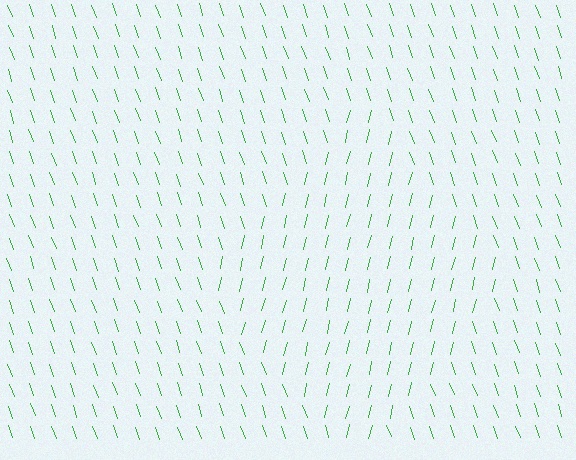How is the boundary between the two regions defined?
The boundary is defined purely by a change in line orientation (approximately 33 degrees difference). All lines are the same color and thickness.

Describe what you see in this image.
The image is filled with small green line segments. A diamond region in the image has lines oriented differently from the surrounding lines, creating a visible texture boundary.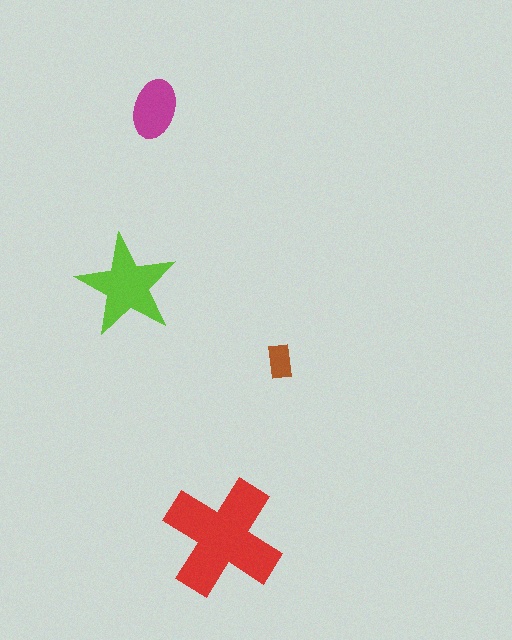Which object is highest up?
The magenta ellipse is topmost.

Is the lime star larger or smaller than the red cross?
Smaller.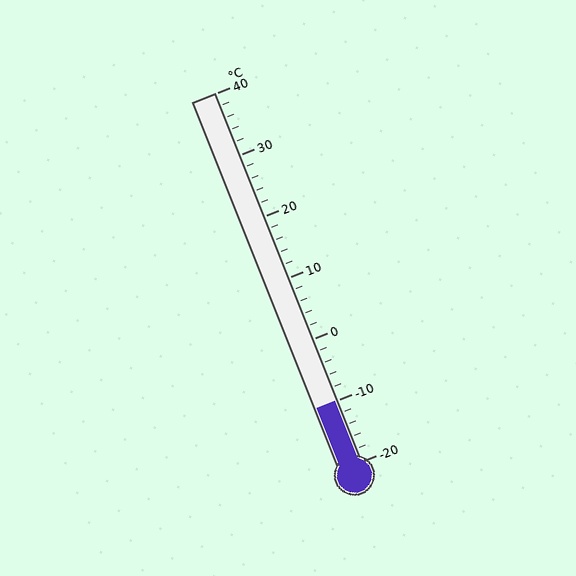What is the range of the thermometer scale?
The thermometer scale ranges from -20°C to 40°C.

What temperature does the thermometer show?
The thermometer shows approximately -10°C.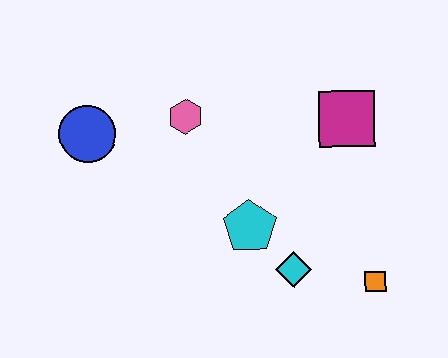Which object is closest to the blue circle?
The pink hexagon is closest to the blue circle.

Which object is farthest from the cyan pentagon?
The blue circle is farthest from the cyan pentagon.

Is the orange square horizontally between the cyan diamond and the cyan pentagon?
No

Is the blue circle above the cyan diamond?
Yes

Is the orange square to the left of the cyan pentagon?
No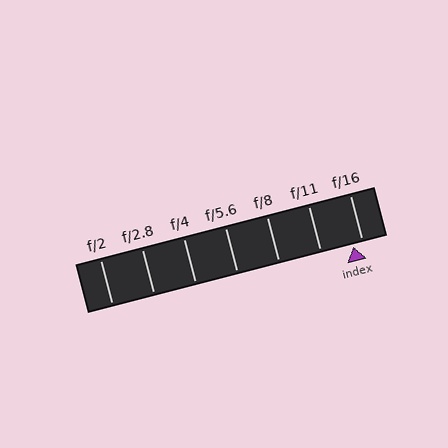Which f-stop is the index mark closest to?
The index mark is closest to f/16.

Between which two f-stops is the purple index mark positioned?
The index mark is between f/11 and f/16.